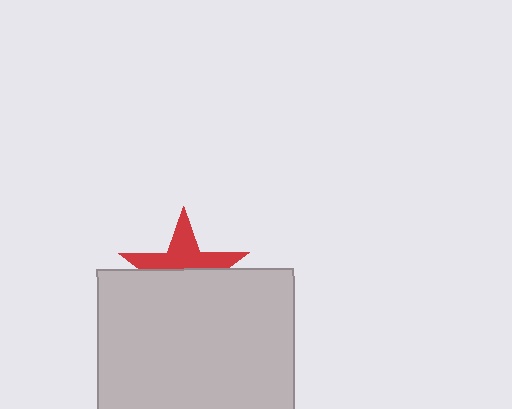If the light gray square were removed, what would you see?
You would see the complete red star.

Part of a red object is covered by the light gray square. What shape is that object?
It is a star.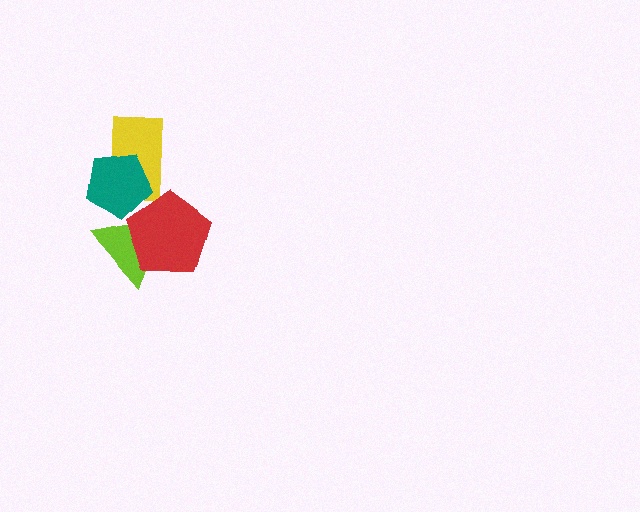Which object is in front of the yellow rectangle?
The teal pentagon is in front of the yellow rectangle.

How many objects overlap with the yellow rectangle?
1 object overlaps with the yellow rectangle.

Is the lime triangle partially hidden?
Yes, it is partially covered by another shape.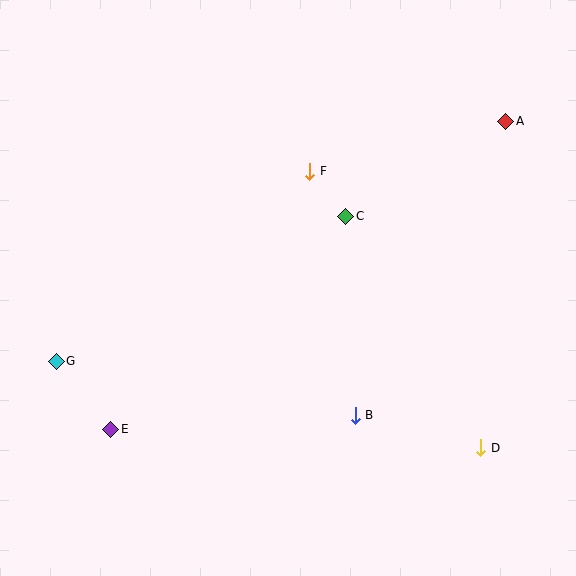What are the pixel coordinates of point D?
Point D is at (481, 448).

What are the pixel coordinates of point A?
Point A is at (506, 121).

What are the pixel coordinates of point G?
Point G is at (56, 361).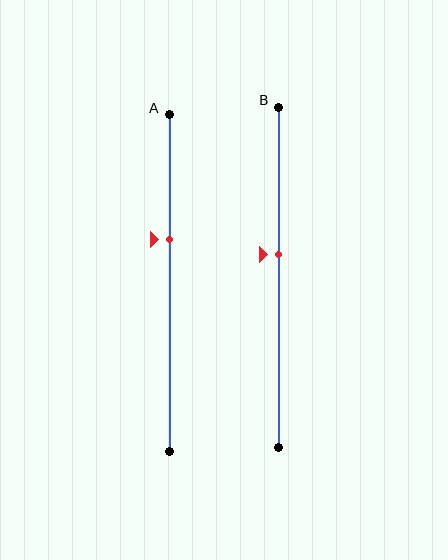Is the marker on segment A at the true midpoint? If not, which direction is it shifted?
No, the marker on segment A is shifted upward by about 13% of the segment length.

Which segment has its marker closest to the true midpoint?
Segment B has its marker closest to the true midpoint.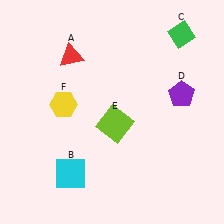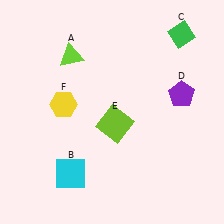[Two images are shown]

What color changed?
The triangle (A) changed from red in Image 1 to lime in Image 2.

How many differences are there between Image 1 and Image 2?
There is 1 difference between the two images.